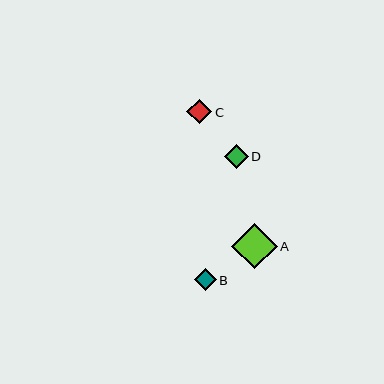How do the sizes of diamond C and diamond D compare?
Diamond C and diamond D are approximately the same size.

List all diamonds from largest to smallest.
From largest to smallest: A, C, D, B.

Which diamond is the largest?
Diamond A is the largest with a size of approximately 45 pixels.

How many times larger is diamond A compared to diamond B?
Diamond A is approximately 2.1 times the size of diamond B.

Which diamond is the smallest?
Diamond B is the smallest with a size of approximately 21 pixels.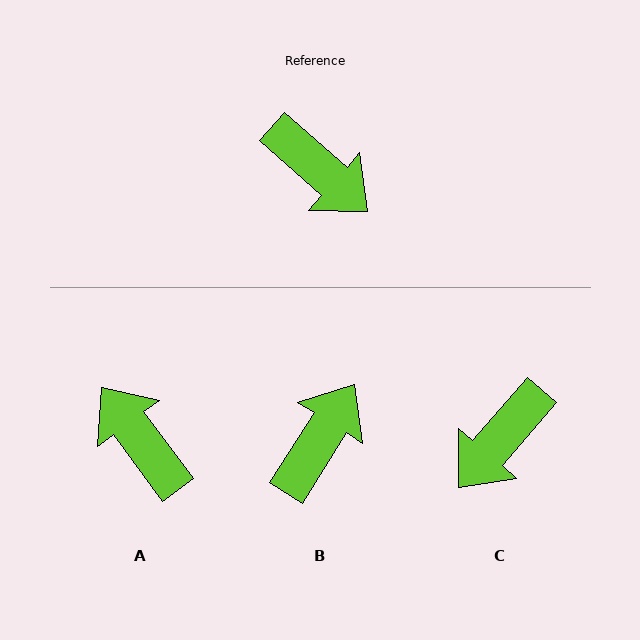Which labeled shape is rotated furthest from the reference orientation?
A, about 168 degrees away.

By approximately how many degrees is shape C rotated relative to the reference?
Approximately 89 degrees clockwise.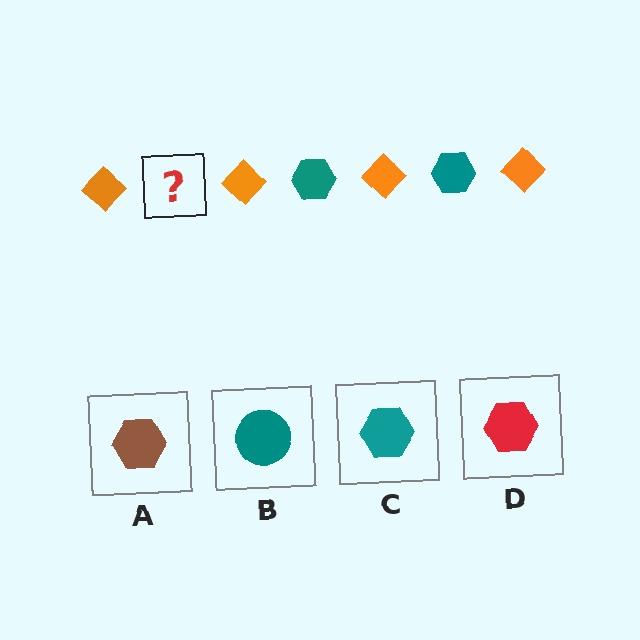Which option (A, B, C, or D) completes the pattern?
C.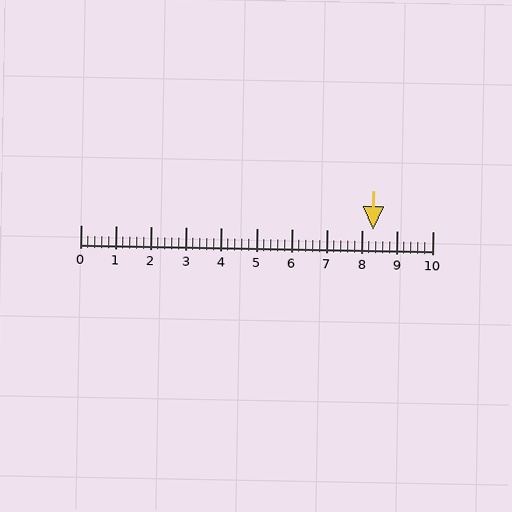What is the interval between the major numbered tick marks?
The major tick marks are spaced 1 units apart.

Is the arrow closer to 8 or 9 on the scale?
The arrow is closer to 8.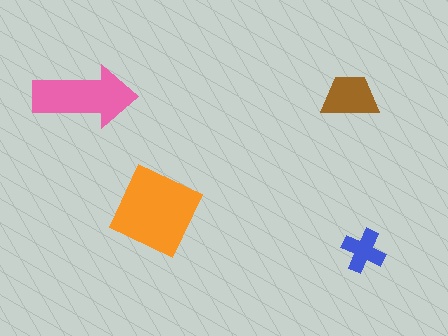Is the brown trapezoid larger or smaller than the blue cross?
Larger.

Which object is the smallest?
The blue cross.